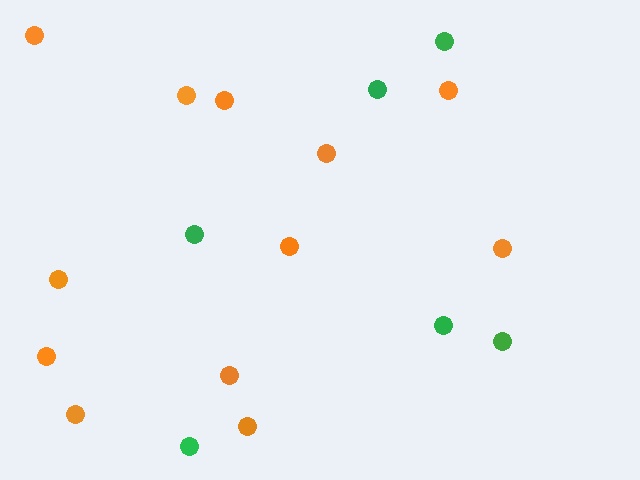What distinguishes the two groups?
There are 2 groups: one group of orange circles (12) and one group of green circles (6).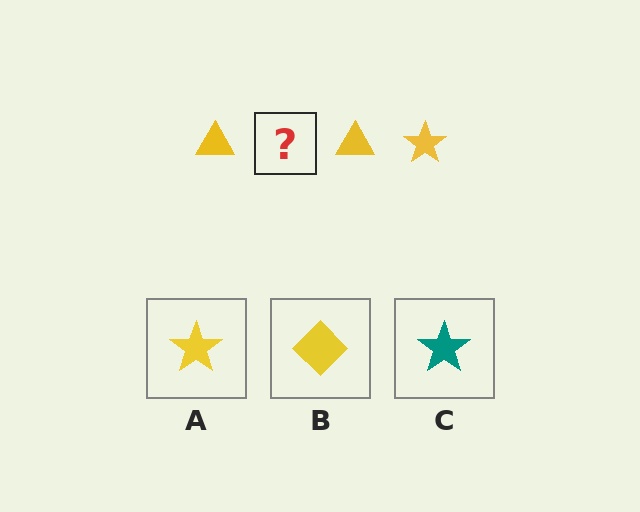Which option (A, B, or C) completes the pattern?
A.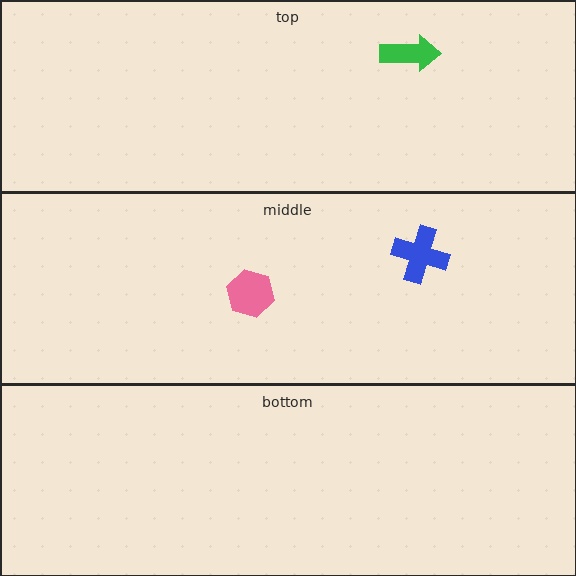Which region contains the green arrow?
The top region.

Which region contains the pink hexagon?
The middle region.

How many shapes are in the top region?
1.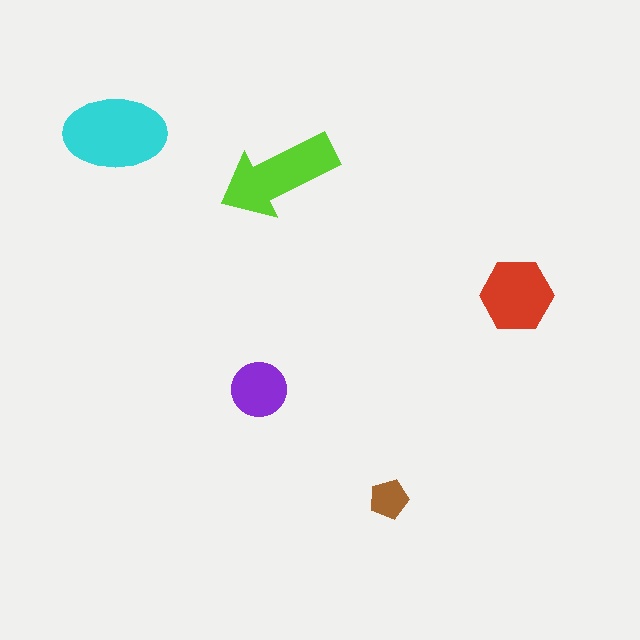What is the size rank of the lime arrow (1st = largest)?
2nd.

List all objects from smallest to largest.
The brown pentagon, the purple circle, the red hexagon, the lime arrow, the cyan ellipse.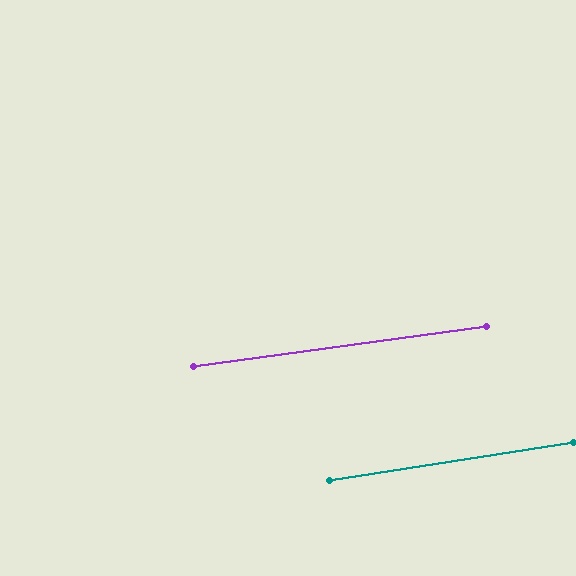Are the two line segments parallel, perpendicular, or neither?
Parallel — their directions differ by only 1.2°.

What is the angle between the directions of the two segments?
Approximately 1 degree.